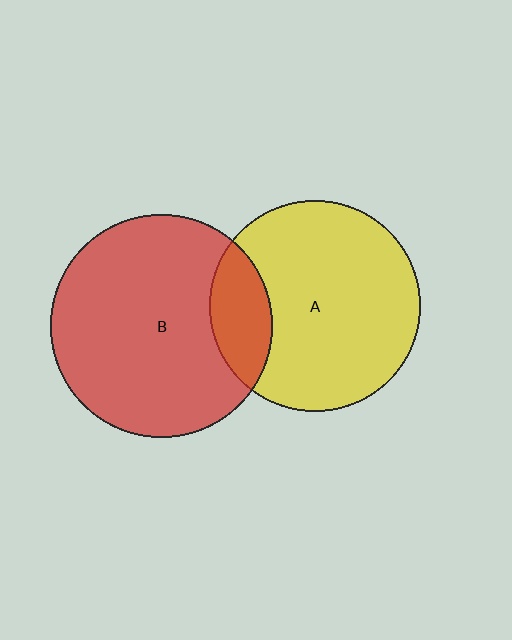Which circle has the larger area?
Circle B (red).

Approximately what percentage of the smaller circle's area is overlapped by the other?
Approximately 20%.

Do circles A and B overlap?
Yes.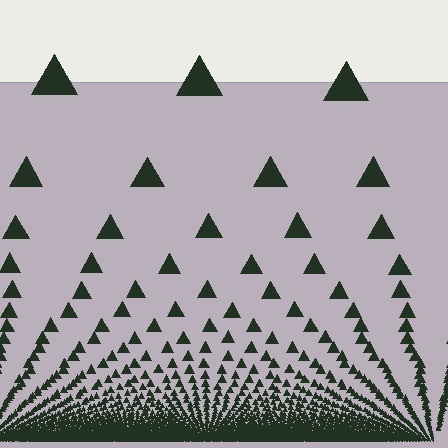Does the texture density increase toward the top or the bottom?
Density increases toward the bottom.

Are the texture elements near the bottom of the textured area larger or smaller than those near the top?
Smaller. The gradient is inverted — elements near the bottom are smaller and denser.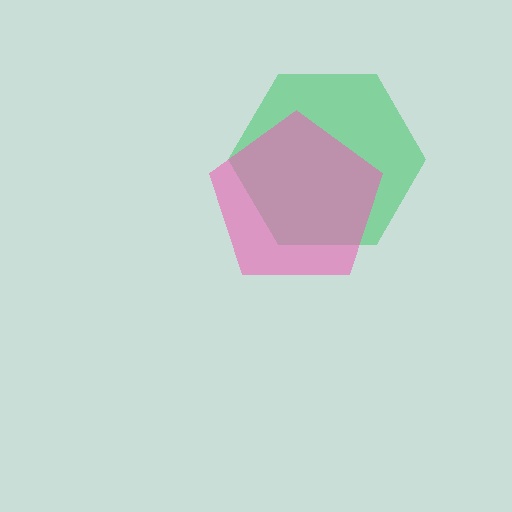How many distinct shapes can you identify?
There are 2 distinct shapes: a green hexagon, a pink pentagon.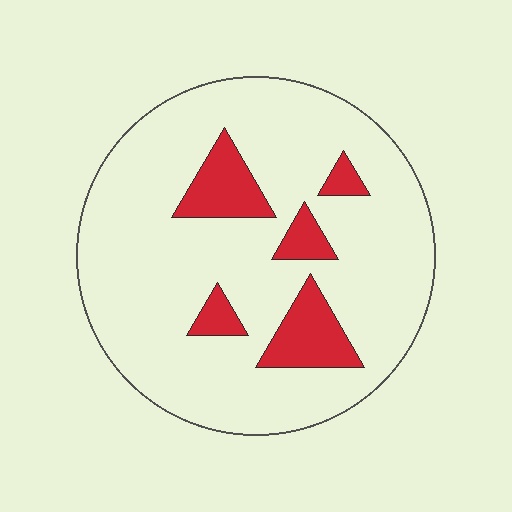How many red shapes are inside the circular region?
5.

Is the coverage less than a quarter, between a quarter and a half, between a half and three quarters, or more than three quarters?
Less than a quarter.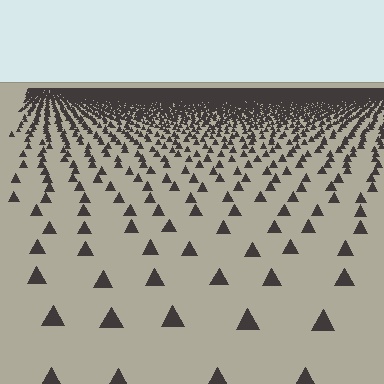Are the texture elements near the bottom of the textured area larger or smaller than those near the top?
Larger. Near the bottom, elements are closer to the viewer and appear at a bigger on-screen size.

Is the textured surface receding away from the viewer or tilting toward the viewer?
The surface is receding away from the viewer. Texture elements get smaller and denser toward the top.